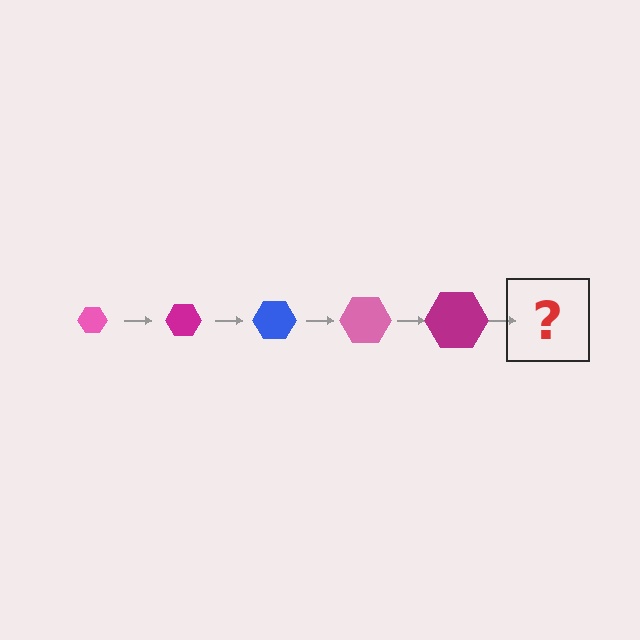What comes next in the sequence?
The next element should be a blue hexagon, larger than the previous one.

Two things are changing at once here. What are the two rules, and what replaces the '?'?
The two rules are that the hexagon grows larger each step and the color cycles through pink, magenta, and blue. The '?' should be a blue hexagon, larger than the previous one.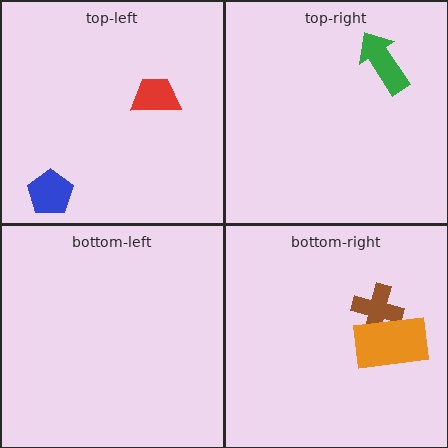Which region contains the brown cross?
The bottom-right region.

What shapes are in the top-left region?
The red trapezoid, the blue pentagon.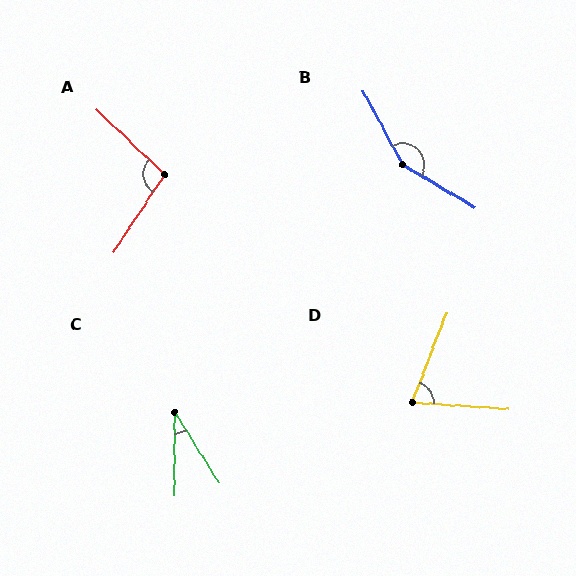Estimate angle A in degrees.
Approximately 100 degrees.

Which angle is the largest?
B, at approximately 148 degrees.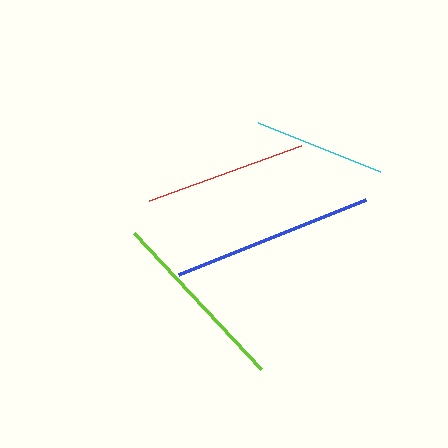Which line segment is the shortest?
The cyan line is the shortest at approximately 131 pixels.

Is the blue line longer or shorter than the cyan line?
The blue line is longer than the cyan line.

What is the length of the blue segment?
The blue segment is approximately 201 pixels long.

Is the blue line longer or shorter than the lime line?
The blue line is longer than the lime line.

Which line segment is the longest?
The blue line is the longest at approximately 201 pixels.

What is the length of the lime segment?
The lime segment is approximately 186 pixels long.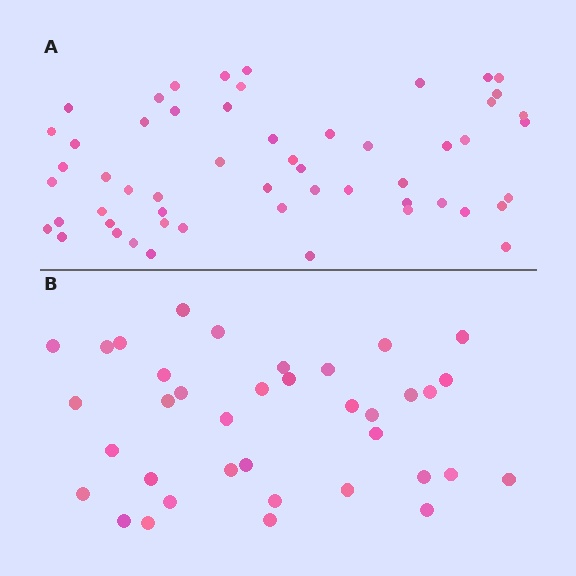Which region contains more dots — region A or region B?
Region A (the top region) has more dots.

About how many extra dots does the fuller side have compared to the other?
Region A has approximately 20 more dots than region B.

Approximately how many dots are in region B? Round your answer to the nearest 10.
About 40 dots. (The exact count is 37, which rounds to 40.)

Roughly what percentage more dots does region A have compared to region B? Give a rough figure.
About 50% more.